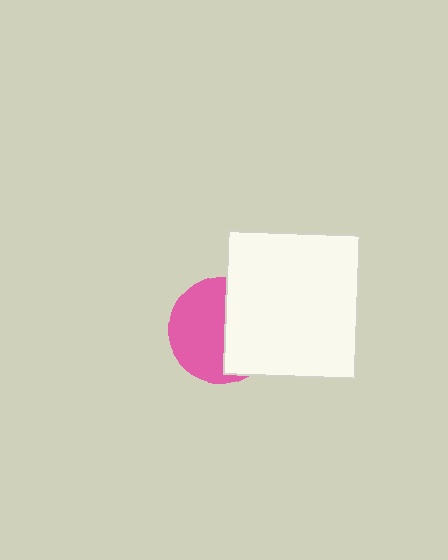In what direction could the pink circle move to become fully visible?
The pink circle could move left. That would shift it out from behind the white rectangle entirely.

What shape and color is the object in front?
The object in front is a white rectangle.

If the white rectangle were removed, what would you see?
You would see the complete pink circle.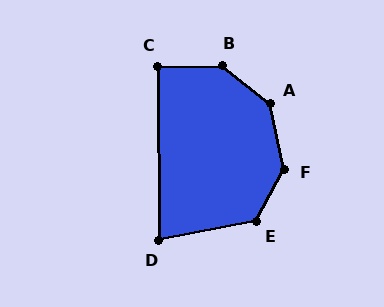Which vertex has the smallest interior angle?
D, at approximately 79 degrees.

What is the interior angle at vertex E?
Approximately 129 degrees (obtuse).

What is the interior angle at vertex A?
Approximately 140 degrees (obtuse).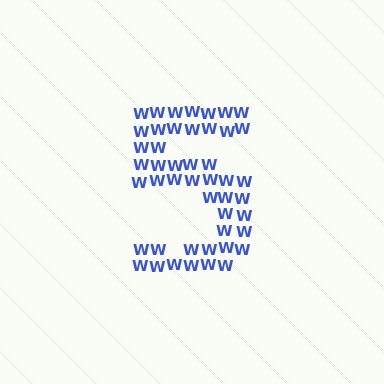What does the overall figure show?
The overall figure shows the digit 5.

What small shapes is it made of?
It is made of small letter W's.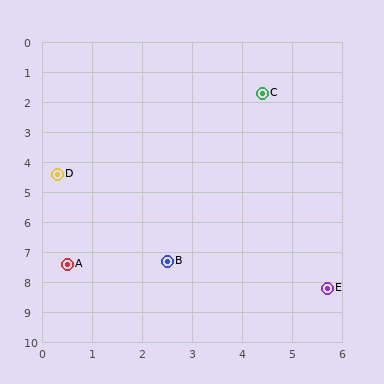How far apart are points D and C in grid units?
Points D and C are about 4.9 grid units apart.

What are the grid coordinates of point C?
Point C is at approximately (4.4, 1.7).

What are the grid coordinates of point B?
Point B is at approximately (2.5, 7.3).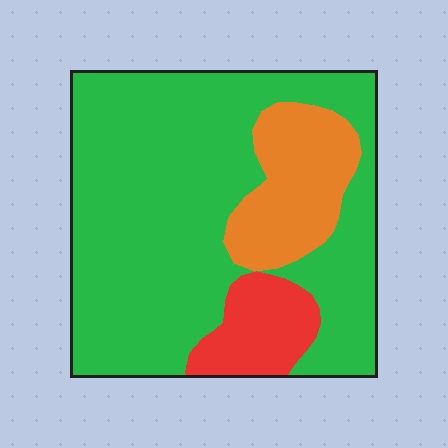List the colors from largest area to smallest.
From largest to smallest: green, orange, red.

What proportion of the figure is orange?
Orange covers about 15% of the figure.